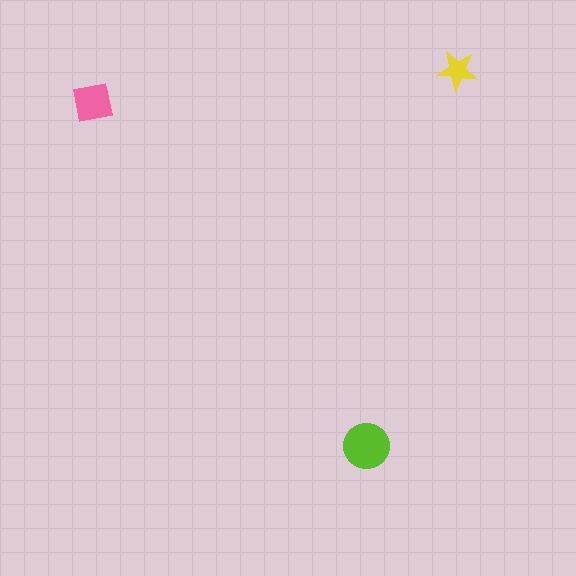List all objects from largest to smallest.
The lime circle, the pink square, the yellow star.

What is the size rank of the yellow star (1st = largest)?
3rd.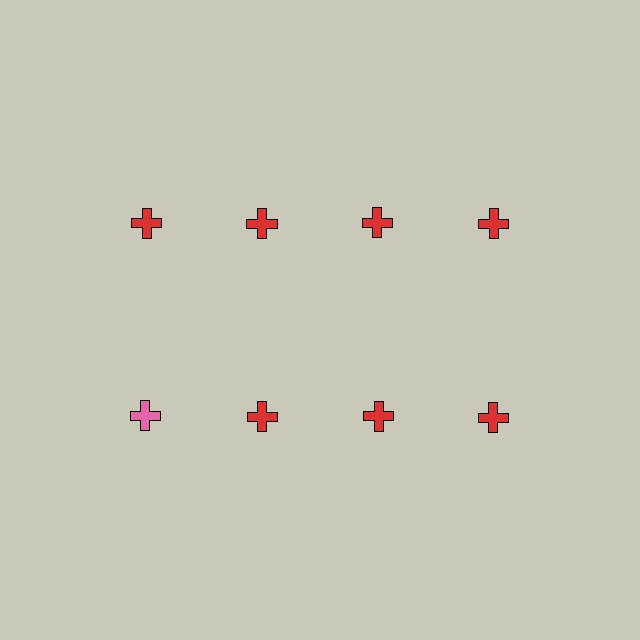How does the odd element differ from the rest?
It has a different color: pink instead of red.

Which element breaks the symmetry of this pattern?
The pink cross in the second row, leftmost column breaks the symmetry. All other shapes are red crosses.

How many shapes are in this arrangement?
There are 8 shapes arranged in a grid pattern.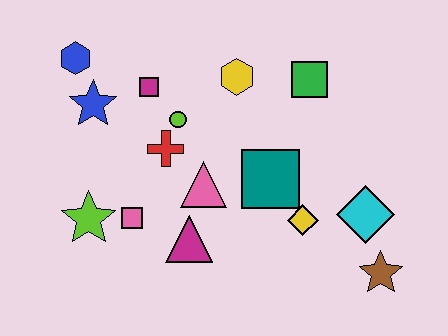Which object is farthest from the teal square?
The blue hexagon is farthest from the teal square.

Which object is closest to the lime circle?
The red cross is closest to the lime circle.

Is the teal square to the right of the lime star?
Yes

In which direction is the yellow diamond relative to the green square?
The yellow diamond is below the green square.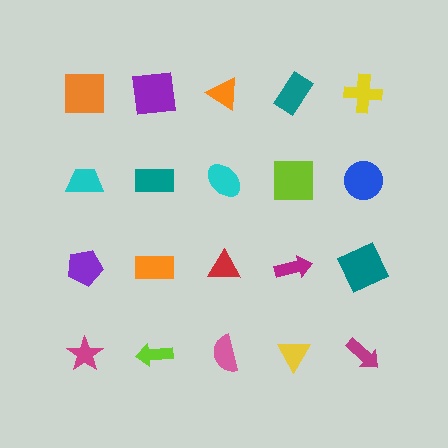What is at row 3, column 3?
A red triangle.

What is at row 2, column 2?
A teal rectangle.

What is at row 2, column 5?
A blue circle.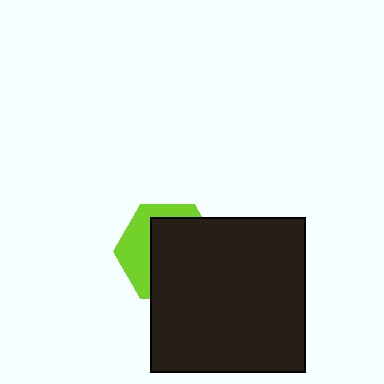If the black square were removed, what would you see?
You would see the complete lime hexagon.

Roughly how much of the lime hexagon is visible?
A small part of it is visible (roughly 37%).